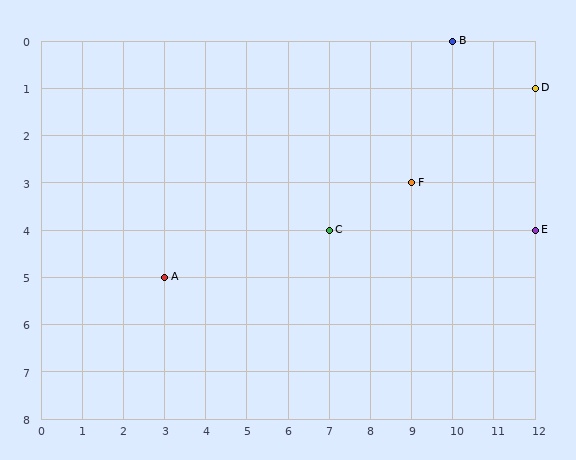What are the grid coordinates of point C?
Point C is at grid coordinates (7, 4).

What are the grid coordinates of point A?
Point A is at grid coordinates (3, 5).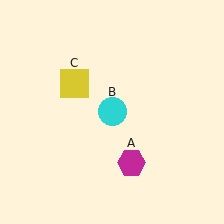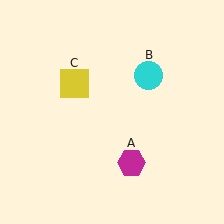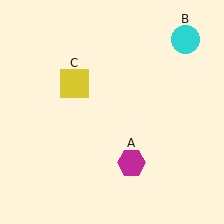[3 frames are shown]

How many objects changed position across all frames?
1 object changed position: cyan circle (object B).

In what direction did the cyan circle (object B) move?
The cyan circle (object B) moved up and to the right.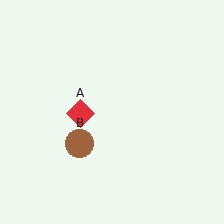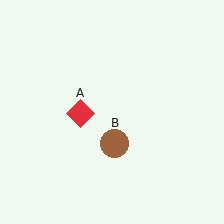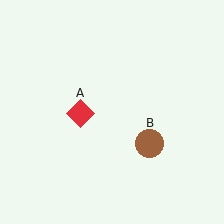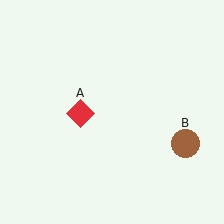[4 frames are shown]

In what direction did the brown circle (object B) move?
The brown circle (object B) moved right.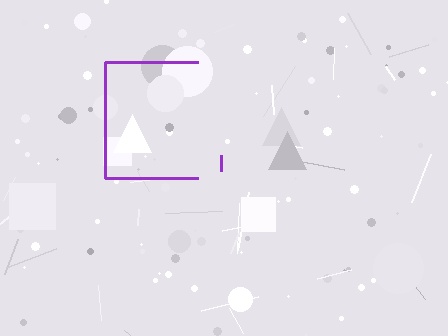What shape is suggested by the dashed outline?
The dashed outline suggests a square.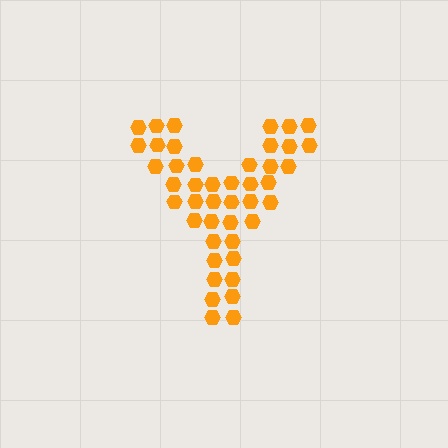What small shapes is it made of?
It is made of small hexagons.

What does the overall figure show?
The overall figure shows the letter Y.